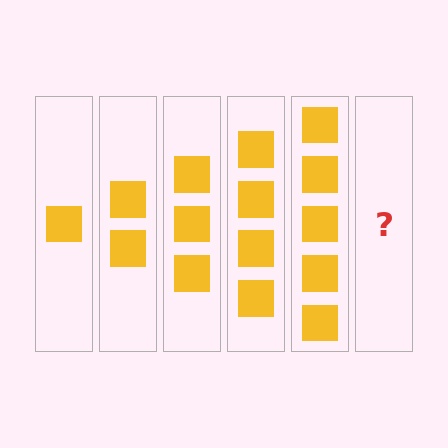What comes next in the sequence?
The next element should be 6 squares.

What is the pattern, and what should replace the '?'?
The pattern is that each step adds one more square. The '?' should be 6 squares.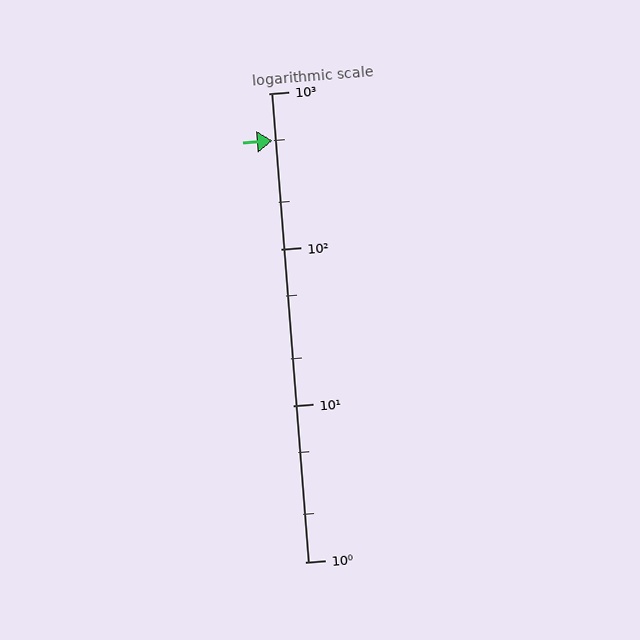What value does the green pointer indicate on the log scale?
The pointer indicates approximately 500.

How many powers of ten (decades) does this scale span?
The scale spans 3 decades, from 1 to 1000.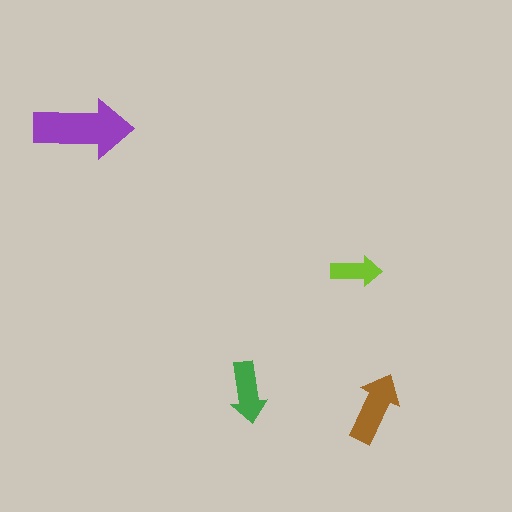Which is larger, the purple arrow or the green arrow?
The purple one.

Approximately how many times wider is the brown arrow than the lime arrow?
About 1.5 times wider.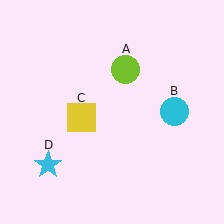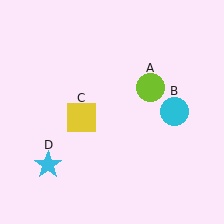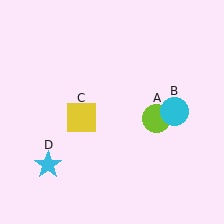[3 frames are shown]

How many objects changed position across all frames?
1 object changed position: lime circle (object A).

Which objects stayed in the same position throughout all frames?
Cyan circle (object B) and yellow square (object C) and cyan star (object D) remained stationary.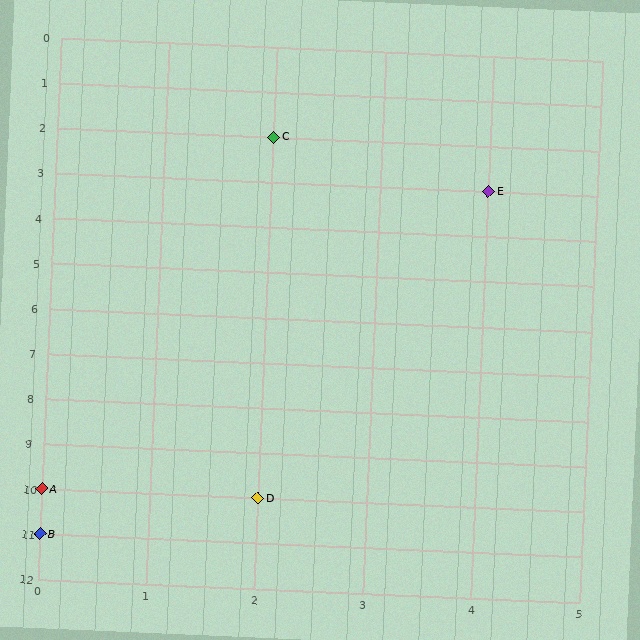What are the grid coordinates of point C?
Point C is at grid coordinates (2, 2).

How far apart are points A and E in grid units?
Points A and E are 4 columns and 7 rows apart (about 8.1 grid units diagonally).